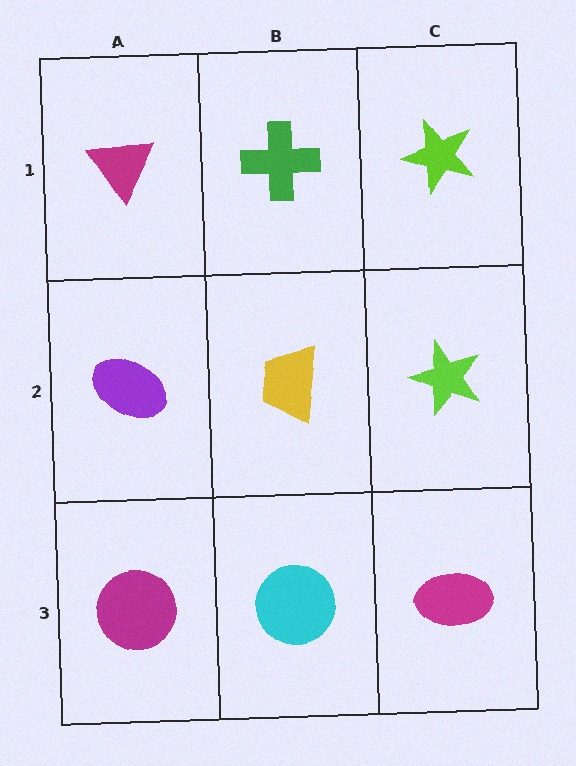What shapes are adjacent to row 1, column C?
A lime star (row 2, column C), a green cross (row 1, column B).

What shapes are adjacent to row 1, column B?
A yellow trapezoid (row 2, column B), a magenta triangle (row 1, column A), a lime star (row 1, column C).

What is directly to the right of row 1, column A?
A green cross.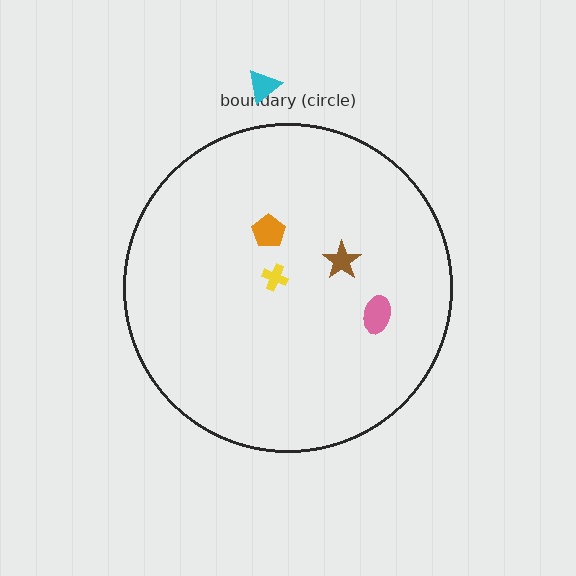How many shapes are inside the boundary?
4 inside, 1 outside.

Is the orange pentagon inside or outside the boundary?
Inside.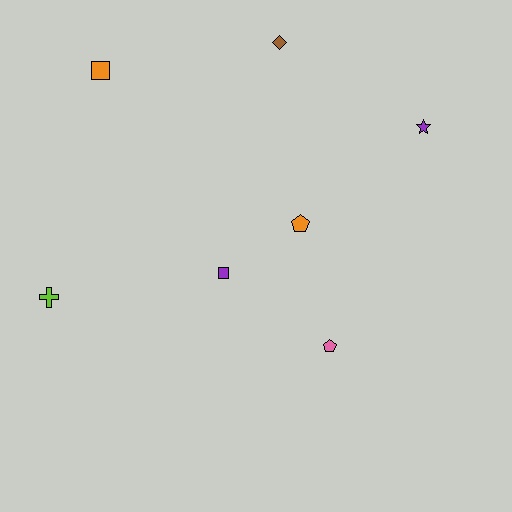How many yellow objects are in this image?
There are no yellow objects.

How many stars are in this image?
There is 1 star.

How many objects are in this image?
There are 7 objects.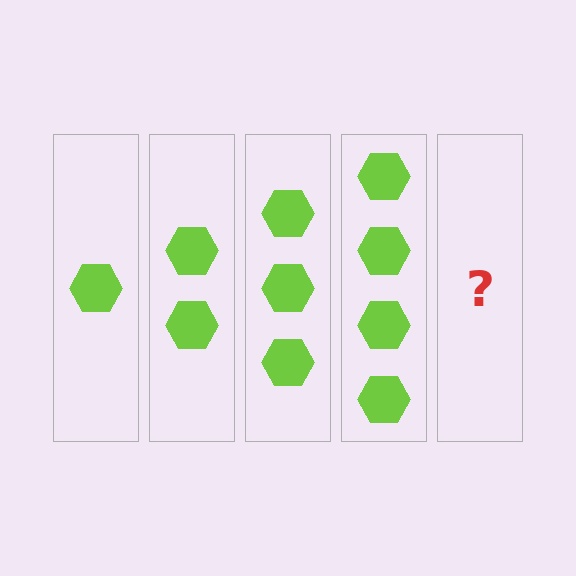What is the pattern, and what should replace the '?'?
The pattern is that each step adds one more hexagon. The '?' should be 5 hexagons.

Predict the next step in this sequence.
The next step is 5 hexagons.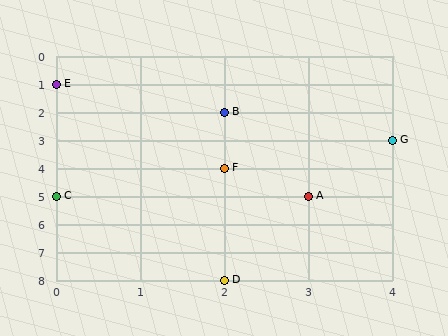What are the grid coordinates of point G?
Point G is at grid coordinates (4, 3).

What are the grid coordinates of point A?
Point A is at grid coordinates (3, 5).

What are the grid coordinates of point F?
Point F is at grid coordinates (2, 4).